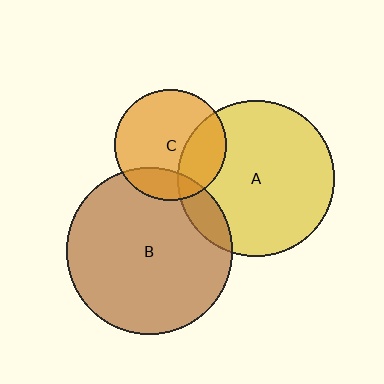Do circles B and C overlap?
Yes.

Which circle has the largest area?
Circle B (brown).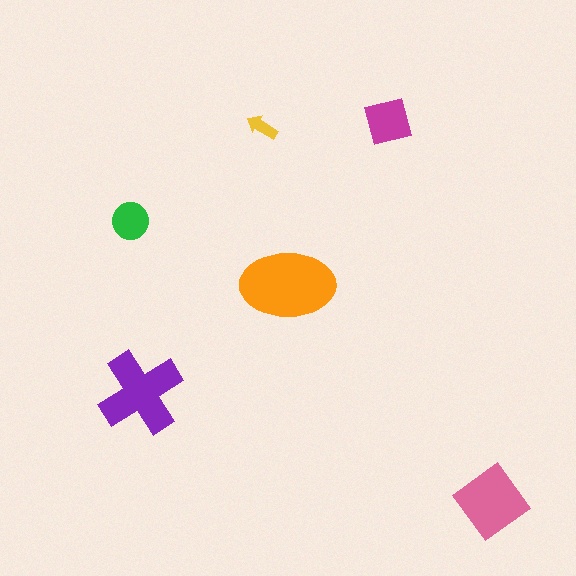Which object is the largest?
The orange ellipse.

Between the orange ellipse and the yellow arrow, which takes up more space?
The orange ellipse.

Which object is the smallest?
The yellow arrow.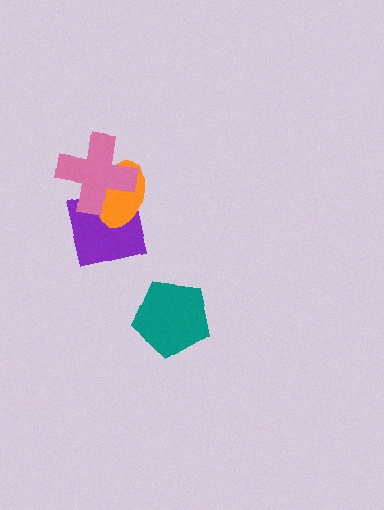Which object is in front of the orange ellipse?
The pink cross is in front of the orange ellipse.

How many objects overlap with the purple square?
2 objects overlap with the purple square.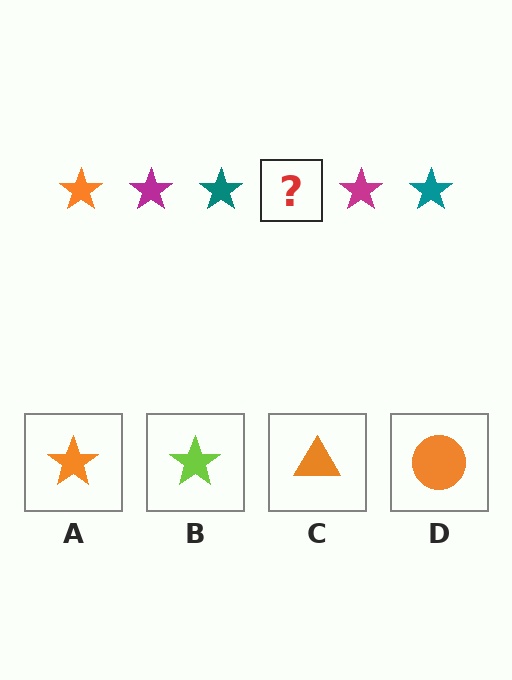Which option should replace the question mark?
Option A.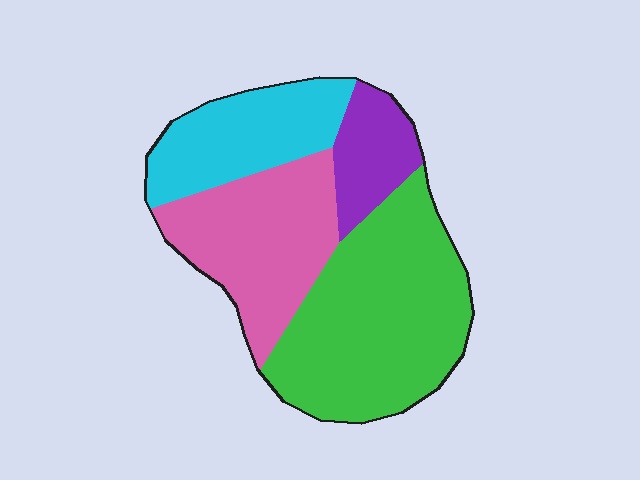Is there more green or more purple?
Green.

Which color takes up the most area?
Green, at roughly 40%.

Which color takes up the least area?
Purple, at roughly 10%.